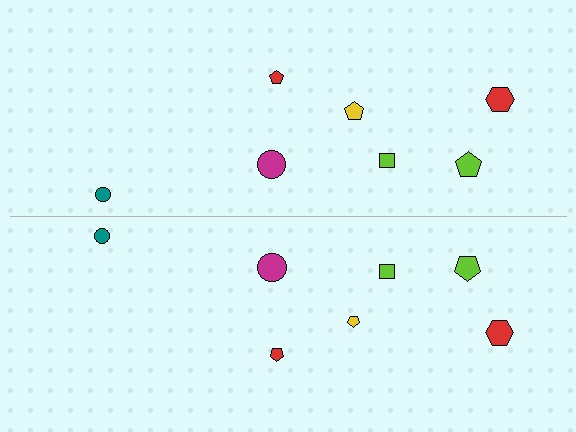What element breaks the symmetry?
The yellow pentagon on the bottom side has a different size than its mirror counterpart.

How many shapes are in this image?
There are 14 shapes in this image.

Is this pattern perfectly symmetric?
No, the pattern is not perfectly symmetric. The yellow pentagon on the bottom side has a different size than its mirror counterpart.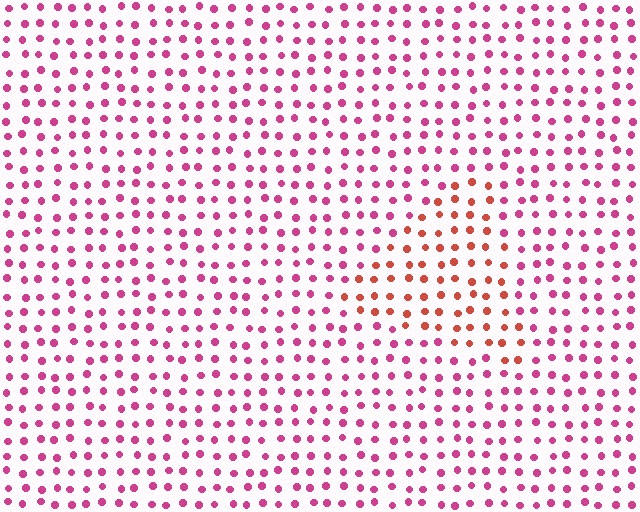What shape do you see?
I see a triangle.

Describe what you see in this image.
The image is filled with small magenta elements in a uniform arrangement. A triangle-shaped region is visible where the elements are tinted to a slightly different hue, forming a subtle color boundary.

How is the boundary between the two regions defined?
The boundary is defined purely by a slight shift in hue (about 39 degrees). Spacing, size, and orientation are identical on both sides.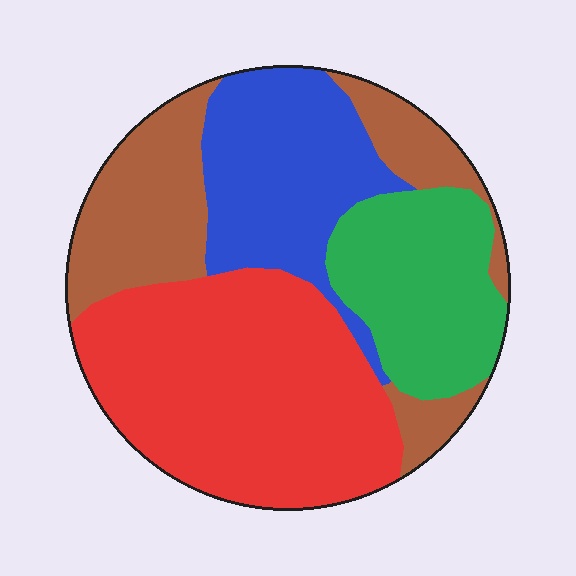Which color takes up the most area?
Red, at roughly 40%.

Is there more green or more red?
Red.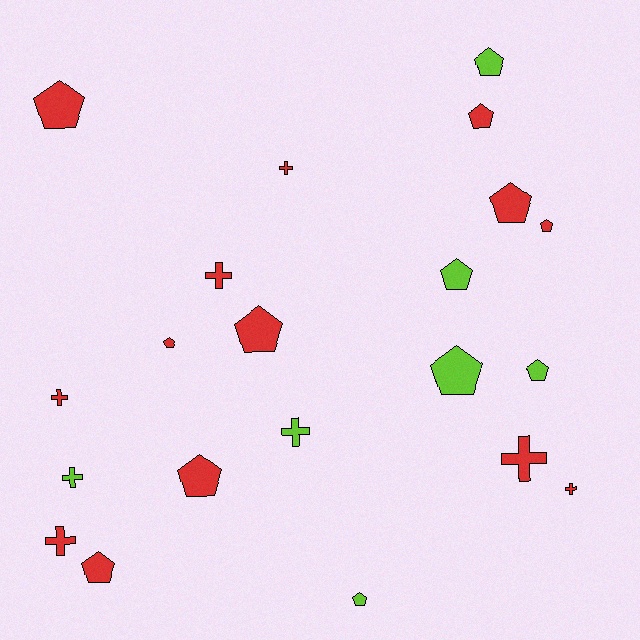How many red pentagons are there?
There are 8 red pentagons.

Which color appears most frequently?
Red, with 14 objects.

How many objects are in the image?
There are 21 objects.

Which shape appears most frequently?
Pentagon, with 13 objects.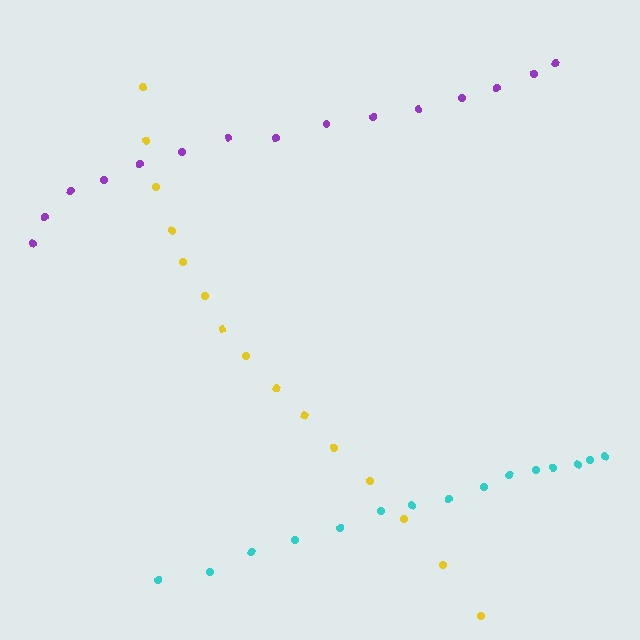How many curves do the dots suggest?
There are 3 distinct paths.